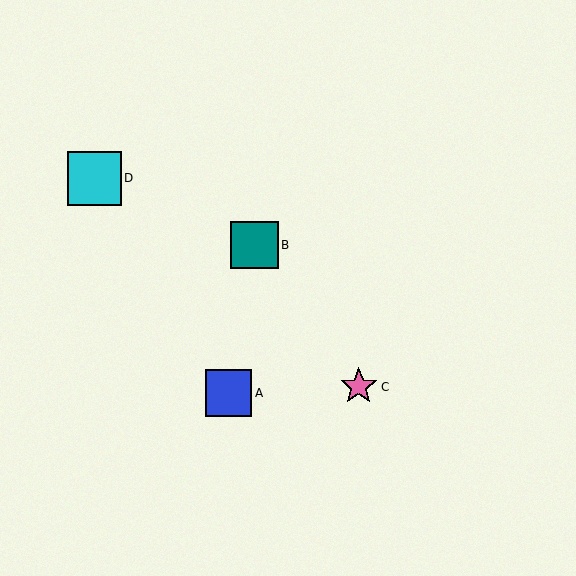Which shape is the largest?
The cyan square (labeled D) is the largest.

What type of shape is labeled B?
Shape B is a teal square.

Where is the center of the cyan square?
The center of the cyan square is at (94, 178).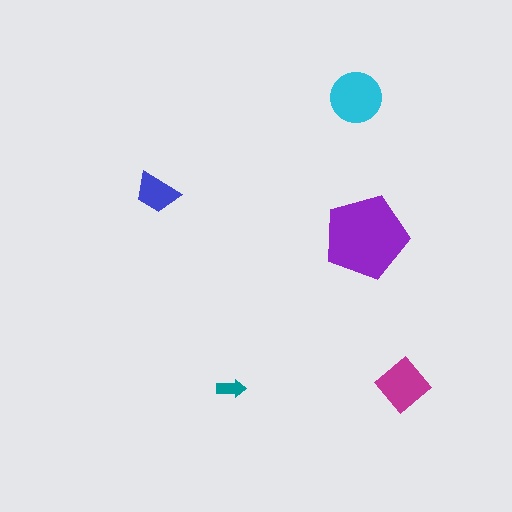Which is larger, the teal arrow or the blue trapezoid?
The blue trapezoid.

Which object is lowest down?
The teal arrow is bottommost.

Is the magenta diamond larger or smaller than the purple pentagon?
Smaller.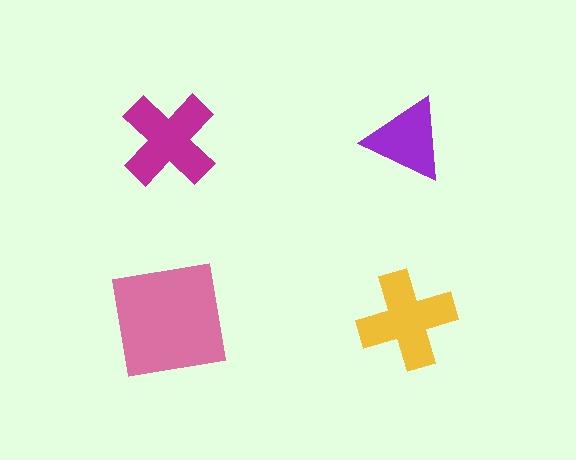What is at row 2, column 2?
A yellow cross.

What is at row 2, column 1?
A pink square.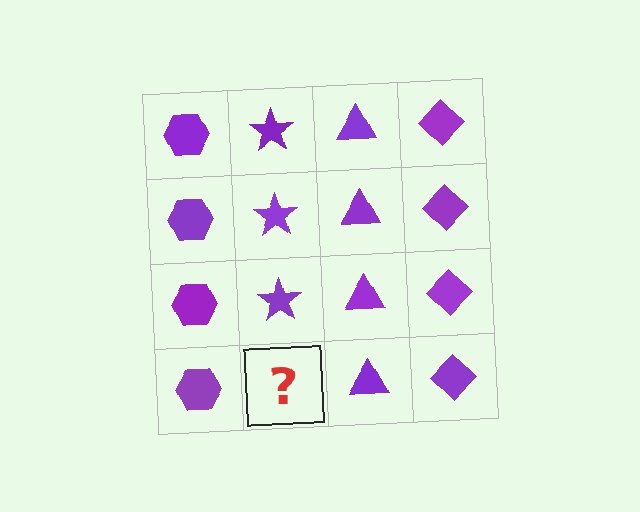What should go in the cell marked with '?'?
The missing cell should contain a purple star.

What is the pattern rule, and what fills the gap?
The rule is that each column has a consistent shape. The gap should be filled with a purple star.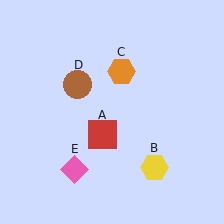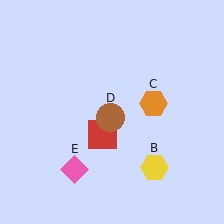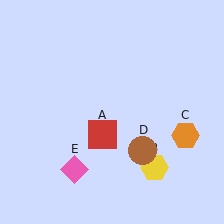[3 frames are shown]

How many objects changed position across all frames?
2 objects changed position: orange hexagon (object C), brown circle (object D).